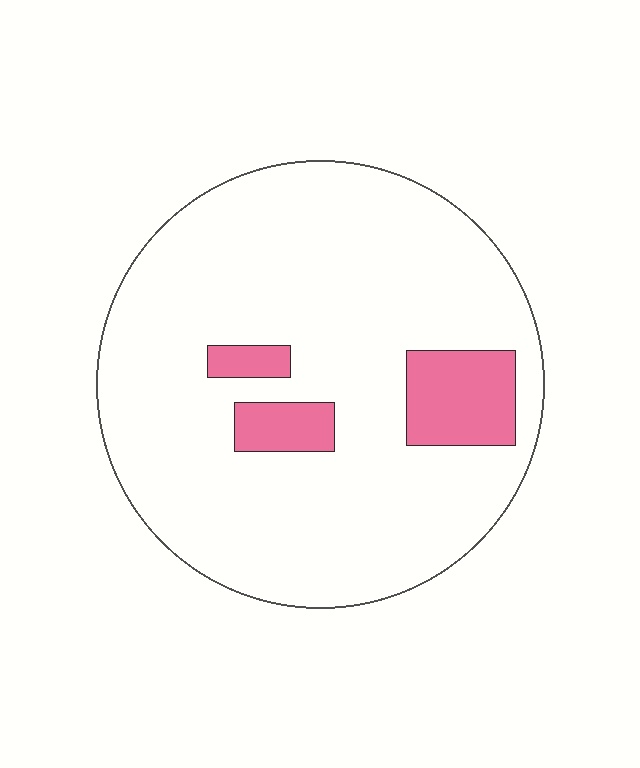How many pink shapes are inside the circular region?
3.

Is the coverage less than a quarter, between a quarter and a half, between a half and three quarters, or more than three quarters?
Less than a quarter.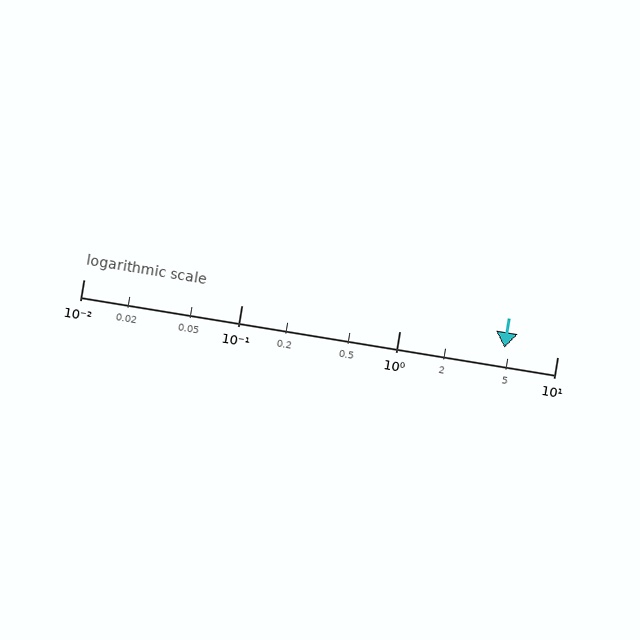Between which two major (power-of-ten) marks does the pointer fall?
The pointer is between 1 and 10.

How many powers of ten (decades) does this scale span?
The scale spans 3 decades, from 0.01 to 10.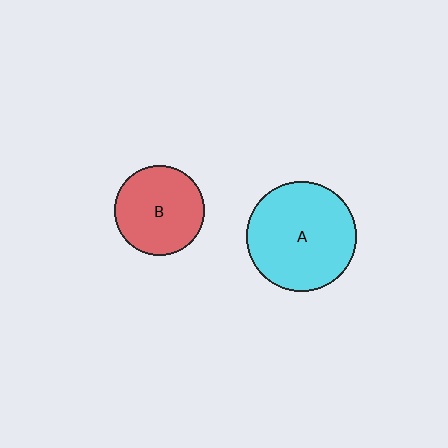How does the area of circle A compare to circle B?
Approximately 1.5 times.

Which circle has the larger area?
Circle A (cyan).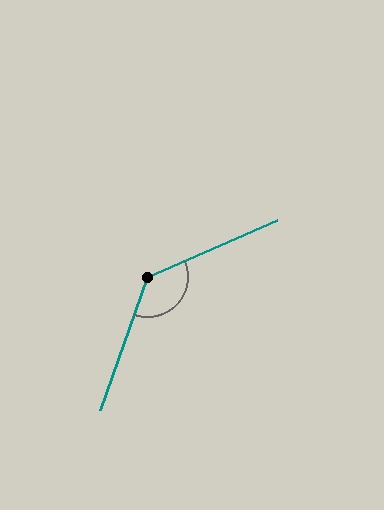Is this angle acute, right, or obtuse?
It is obtuse.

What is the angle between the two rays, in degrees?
Approximately 133 degrees.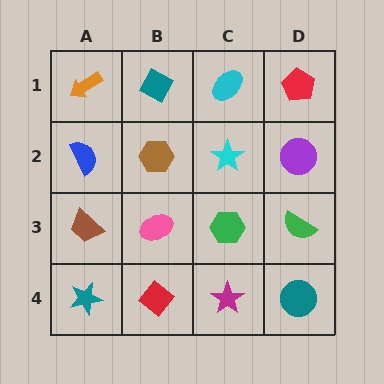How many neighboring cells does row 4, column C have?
3.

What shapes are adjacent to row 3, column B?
A brown hexagon (row 2, column B), a red diamond (row 4, column B), a brown trapezoid (row 3, column A), a green hexagon (row 3, column C).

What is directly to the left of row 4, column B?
A teal star.